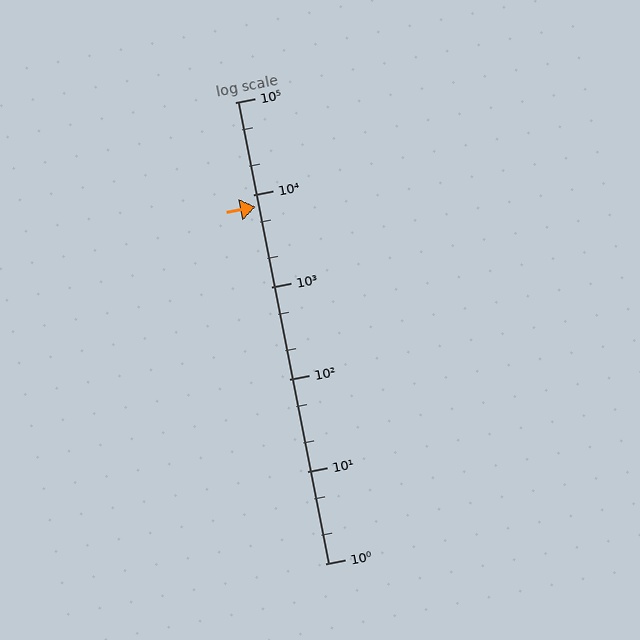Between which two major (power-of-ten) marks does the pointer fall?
The pointer is between 1000 and 10000.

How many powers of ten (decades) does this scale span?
The scale spans 5 decades, from 1 to 100000.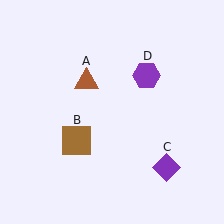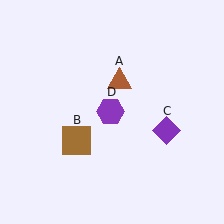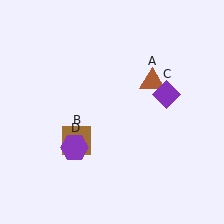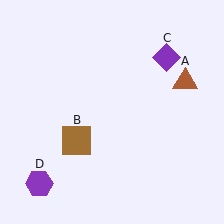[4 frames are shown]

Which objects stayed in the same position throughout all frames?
Brown square (object B) remained stationary.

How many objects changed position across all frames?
3 objects changed position: brown triangle (object A), purple diamond (object C), purple hexagon (object D).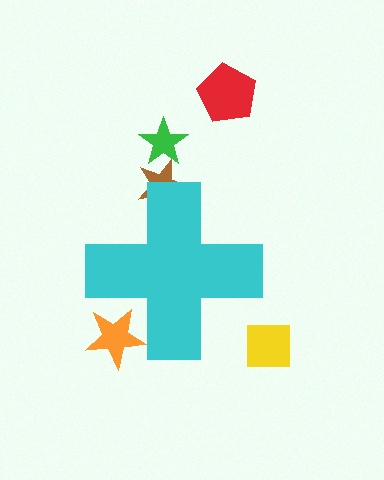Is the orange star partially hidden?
Yes, the orange star is partially hidden behind the cyan cross.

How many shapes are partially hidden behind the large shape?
2 shapes are partially hidden.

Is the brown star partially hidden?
Yes, the brown star is partially hidden behind the cyan cross.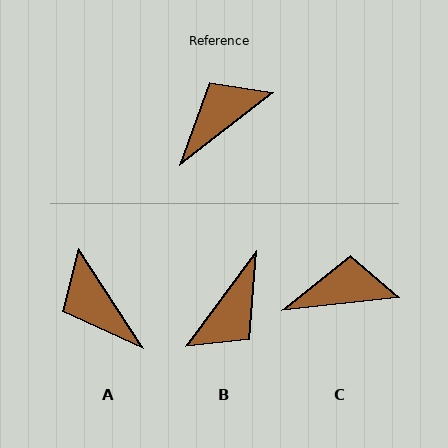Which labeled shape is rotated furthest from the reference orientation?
B, about 165 degrees away.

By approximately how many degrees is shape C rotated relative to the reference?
Approximately 32 degrees clockwise.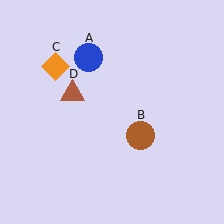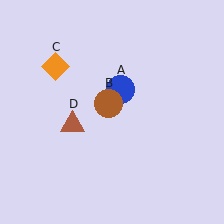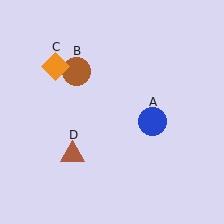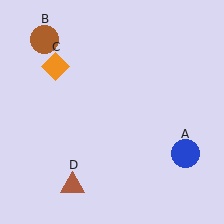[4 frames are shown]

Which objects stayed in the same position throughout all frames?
Orange diamond (object C) remained stationary.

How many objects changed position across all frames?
3 objects changed position: blue circle (object A), brown circle (object B), brown triangle (object D).